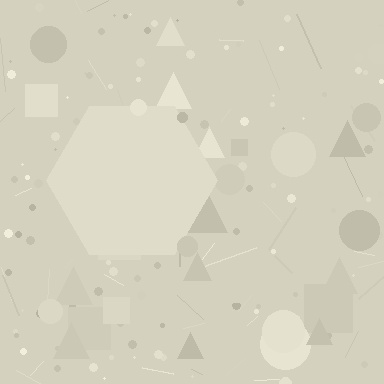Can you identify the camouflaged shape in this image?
The camouflaged shape is a hexagon.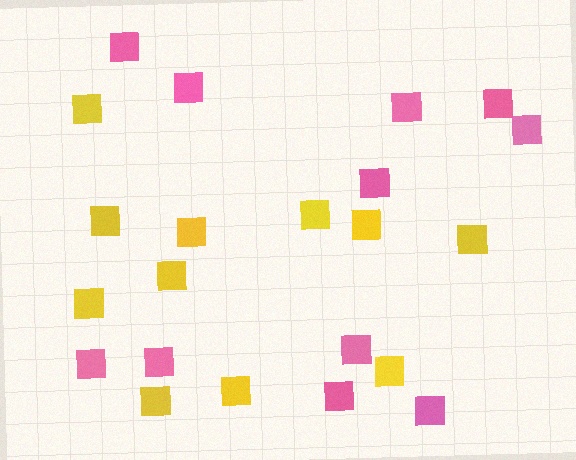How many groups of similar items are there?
There are 2 groups: one group of pink squares (11) and one group of yellow squares (11).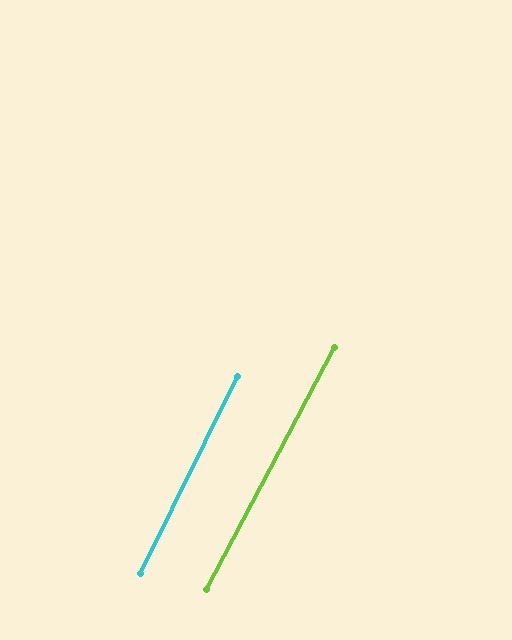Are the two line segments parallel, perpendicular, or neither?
Parallel — their directions differ by only 1.7°.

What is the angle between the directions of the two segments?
Approximately 2 degrees.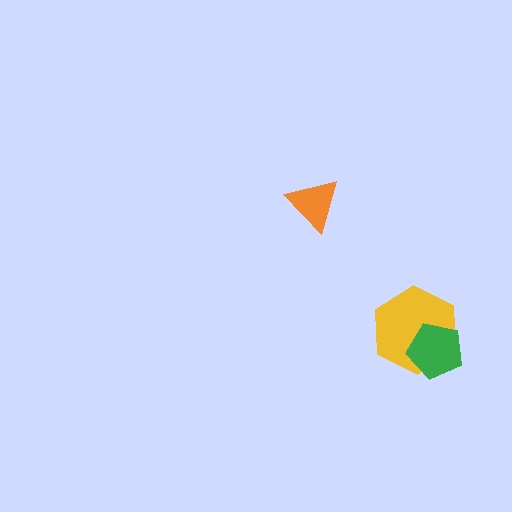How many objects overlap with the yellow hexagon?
1 object overlaps with the yellow hexagon.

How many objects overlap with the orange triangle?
0 objects overlap with the orange triangle.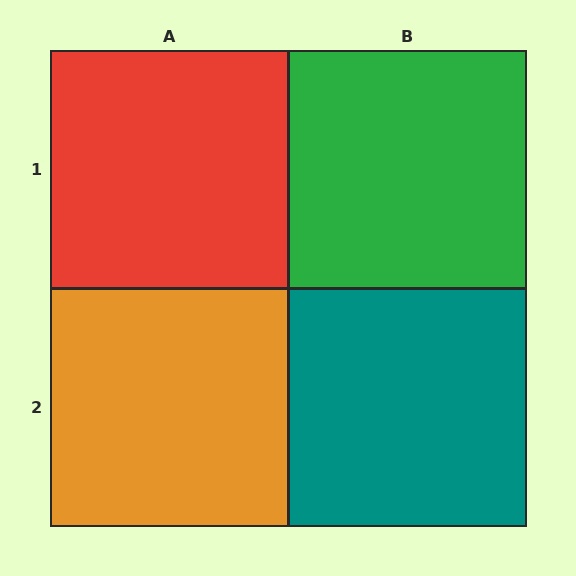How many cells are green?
1 cell is green.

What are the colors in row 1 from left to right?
Red, green.